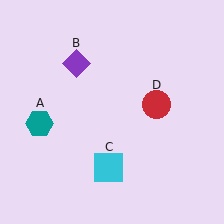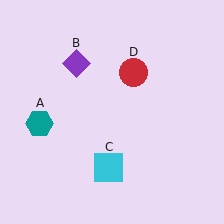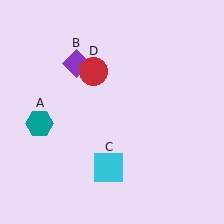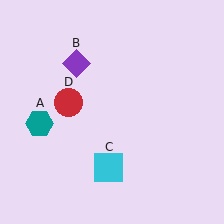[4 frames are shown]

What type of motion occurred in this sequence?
The red circle (object D) rotated counterclockwise around the center of the scene.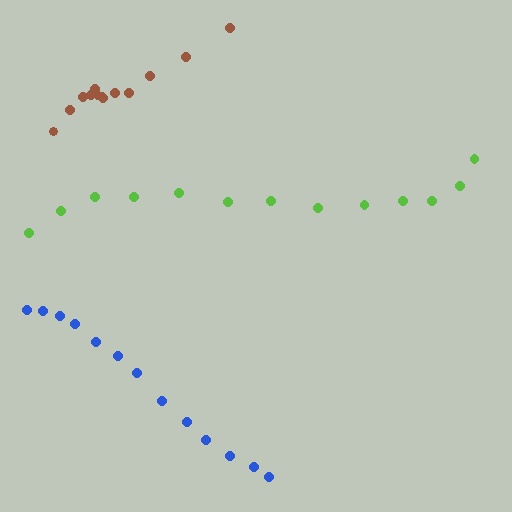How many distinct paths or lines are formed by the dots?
There are 3 distinct paths.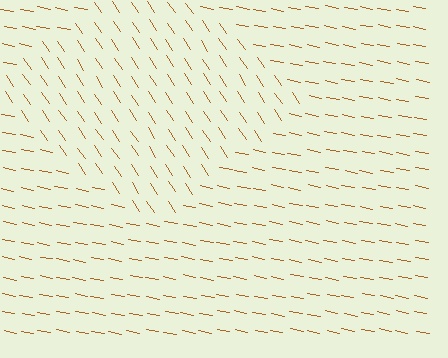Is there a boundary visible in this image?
Yes, there is a texture boundary formed by a change in line orientation.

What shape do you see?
I see a diamond.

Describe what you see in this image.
The image is filled with small brown line segments. A diamond region in the image has lines oriented differently from the surrounding lines, creating a visible texture boundary.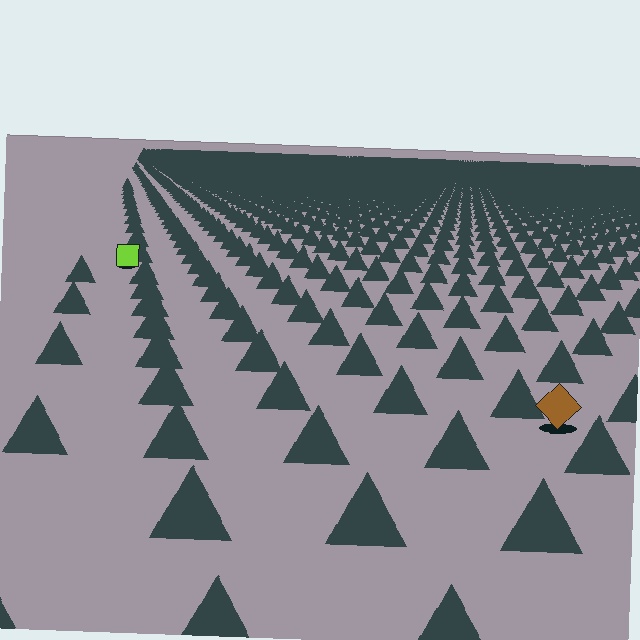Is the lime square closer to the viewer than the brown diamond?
No. The brown diamond is closer — you can tell from the texture gradient: the ground texture is coarser near it.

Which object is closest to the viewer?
The brown diamond is closest. The texture marks near it are larger and more spread out.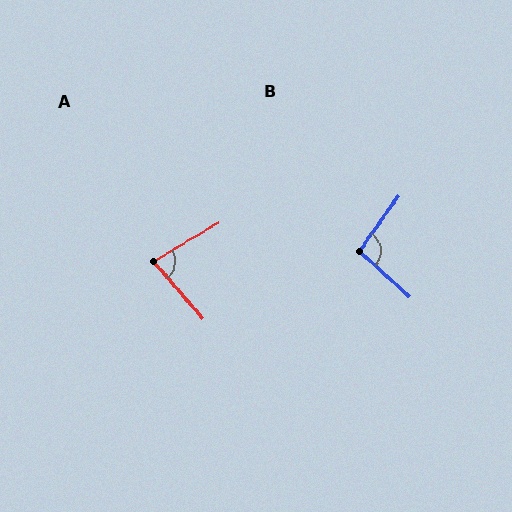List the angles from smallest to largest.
A (80°), B (96°).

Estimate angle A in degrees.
Approximately 80 degrees.